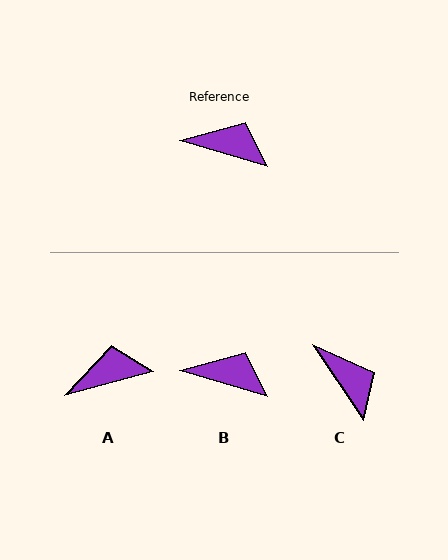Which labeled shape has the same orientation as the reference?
B.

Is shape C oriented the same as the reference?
No, it is off by about 40 degrees.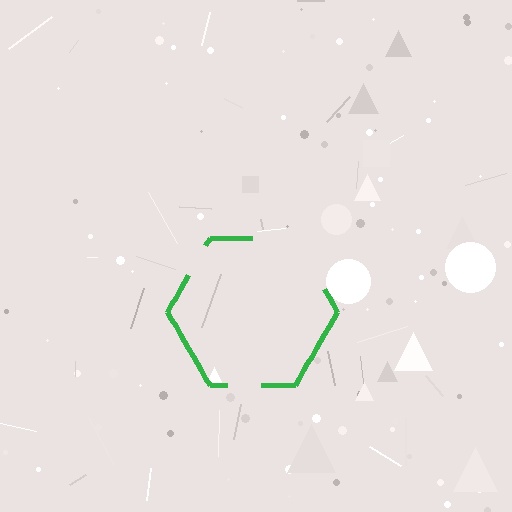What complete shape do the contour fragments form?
The contour fragments form a hexagon.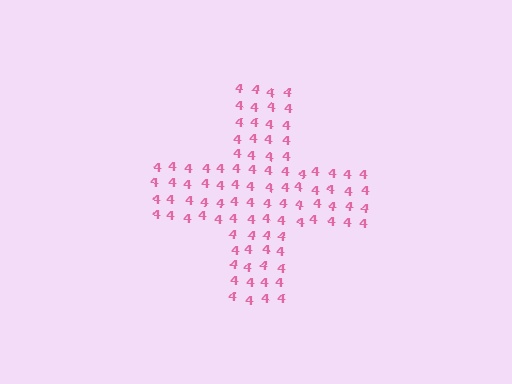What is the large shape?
The large shape is a cross.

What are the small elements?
The small elements are digit 4's.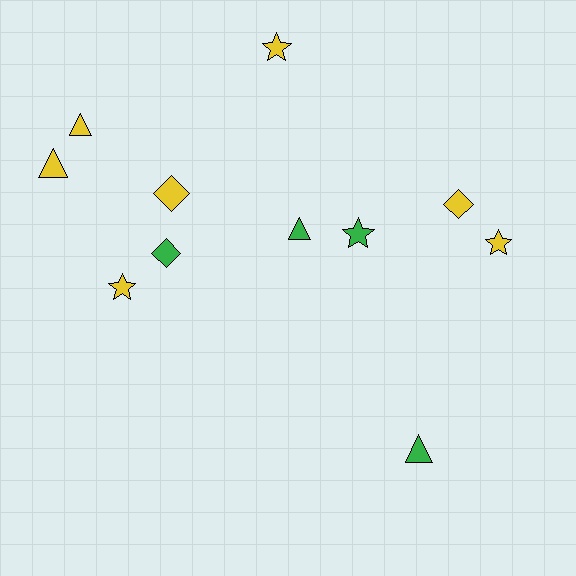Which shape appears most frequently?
Triangle, with 4 objects.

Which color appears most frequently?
Yellow, with 7 objects.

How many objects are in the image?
There are 11 objects.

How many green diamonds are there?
There is 1 green diamond.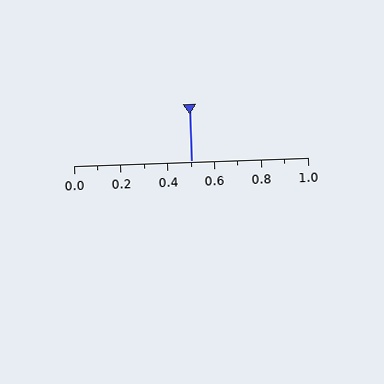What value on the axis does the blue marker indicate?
The marker indicates approximately 0.5.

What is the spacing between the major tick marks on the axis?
The major ticks are spaced 0.2 apart.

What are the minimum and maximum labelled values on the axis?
The axis runs from 0.0 to 1.0.